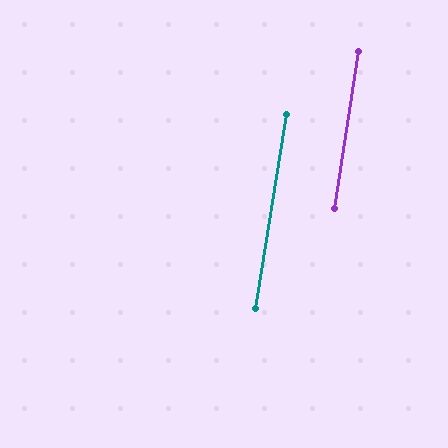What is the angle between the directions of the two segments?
Approximately 0 degrees.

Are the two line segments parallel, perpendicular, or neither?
Parallel — their directions differ by only 0.5°.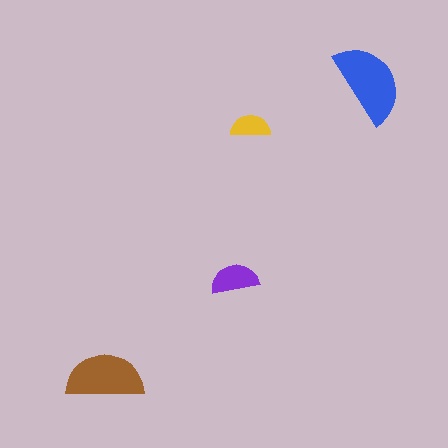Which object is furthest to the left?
The brown semicircle is leftmost.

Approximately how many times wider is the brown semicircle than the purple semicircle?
About 1.5 times wider.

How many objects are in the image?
There are 4 objects in the image.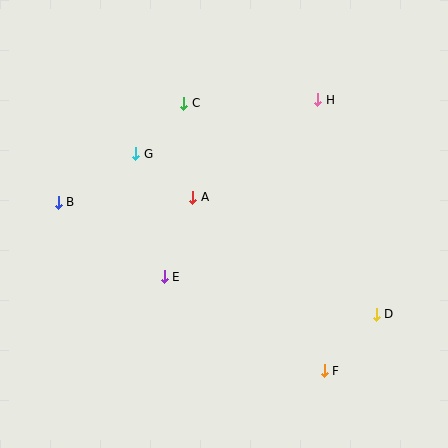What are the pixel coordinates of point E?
Point E is at (164, 277).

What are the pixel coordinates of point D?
Point D is at (376, 314).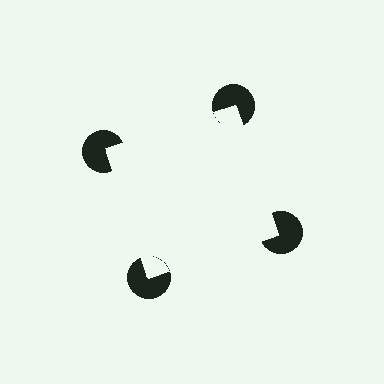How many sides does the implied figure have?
4 sides.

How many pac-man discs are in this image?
There are 4 — one at each vertex of the illusory square.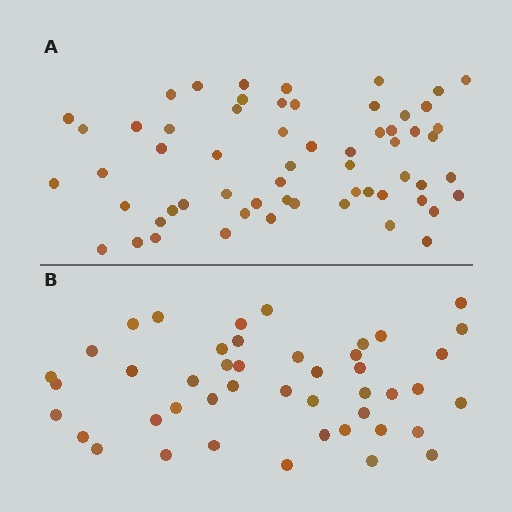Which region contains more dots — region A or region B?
Region A (the top region) has more dots.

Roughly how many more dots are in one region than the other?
Region A has approximately 15 more dots than region B.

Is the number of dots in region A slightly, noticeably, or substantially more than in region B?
Region A has noticeably more, but not dramatically so. The ratio is roughly 1.3 to 1.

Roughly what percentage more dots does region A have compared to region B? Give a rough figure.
About 35% more.